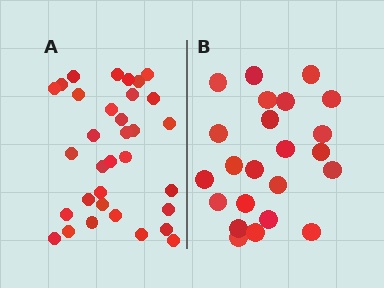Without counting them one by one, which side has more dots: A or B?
Region A (the left region) has more dots.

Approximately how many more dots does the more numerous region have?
Region A has roughly 10 or so more dots than region B.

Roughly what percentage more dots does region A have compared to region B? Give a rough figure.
About 45% more.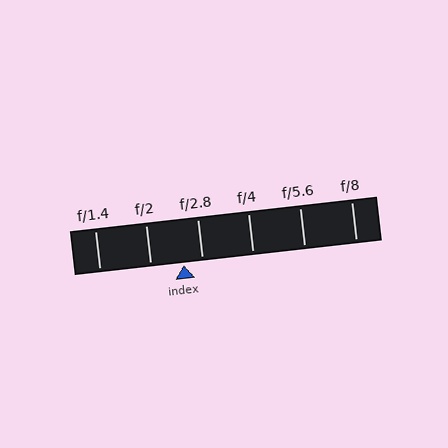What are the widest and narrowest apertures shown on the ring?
The widest aperture shown is f/1.4 and the narrowest is f/8.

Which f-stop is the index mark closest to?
The index mark is closest to f/2.8.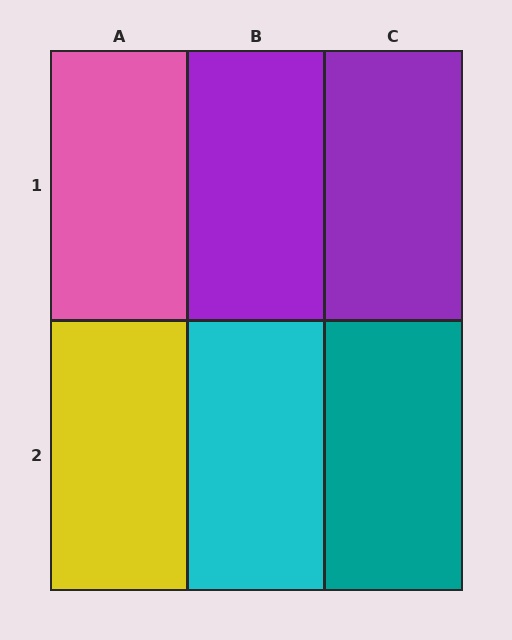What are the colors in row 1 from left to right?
Pink, purple, purple.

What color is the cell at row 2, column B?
Cyan.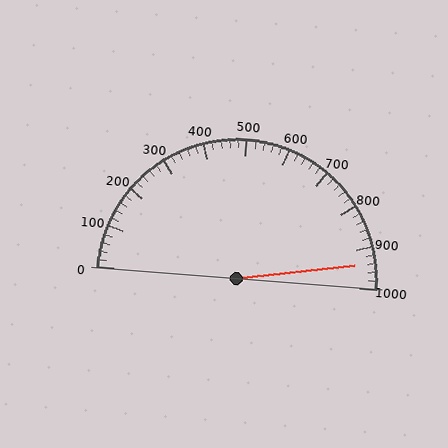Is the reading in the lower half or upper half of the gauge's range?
The reading is in the upper half of the range (0 to 1000).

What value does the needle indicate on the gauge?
The needle indicates approximately 940.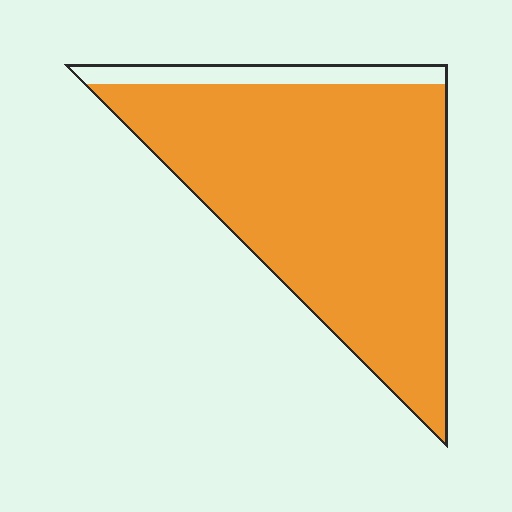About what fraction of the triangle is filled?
About nine tenths (9/10).